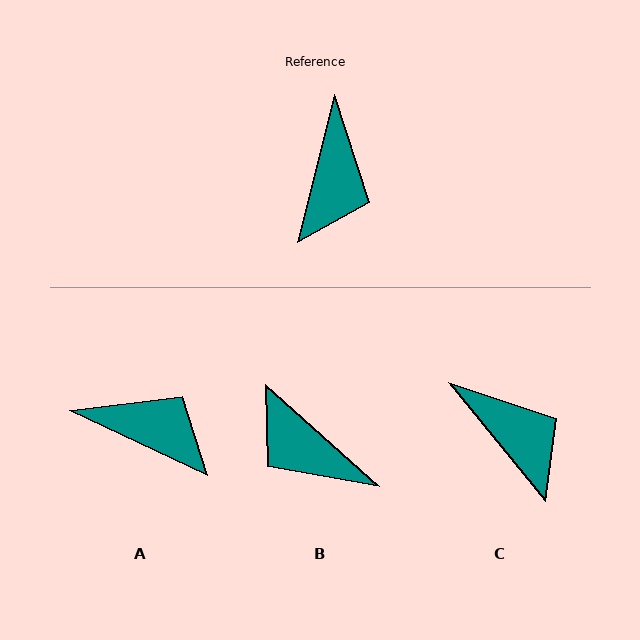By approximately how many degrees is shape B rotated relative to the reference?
Approximately 118 degrees clockwise.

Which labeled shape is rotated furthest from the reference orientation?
B, about 118 degrees away.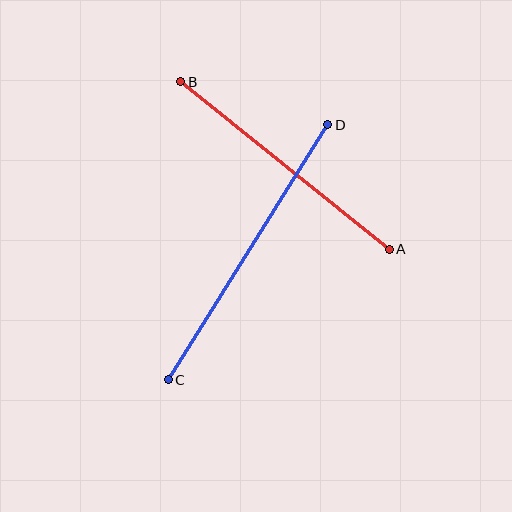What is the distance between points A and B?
The distance is approximately 268 pixels.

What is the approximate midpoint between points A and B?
The midpoint is at approximately (285, 166) pixels.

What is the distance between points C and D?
The distance is approximately 301 pixels.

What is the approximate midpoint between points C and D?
The midpoint is at approximately (248, 252) pixels.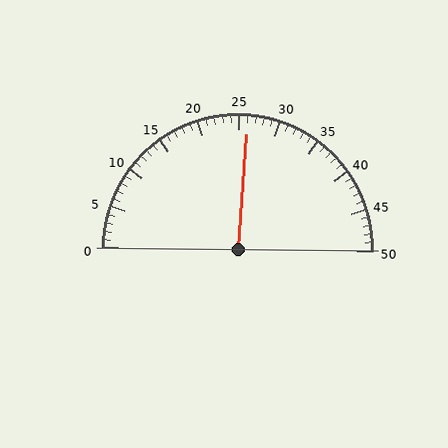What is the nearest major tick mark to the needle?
The nearest major tick mark is 25.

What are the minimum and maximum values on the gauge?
The gauge ranges from 0 to 50.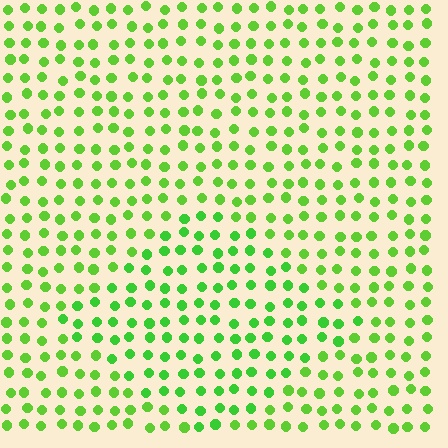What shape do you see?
I see a diamond.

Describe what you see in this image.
The image is filled with small lime elements in a uniform arrangement. A diamond-shaped region is visible where the elements are tinted to a slightly different hue, forming a subtle color boundary.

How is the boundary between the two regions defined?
The boundary is defined purely by a slight shift in hue (about 15 degrees). Spacing, size, and orientation are identical on both sides.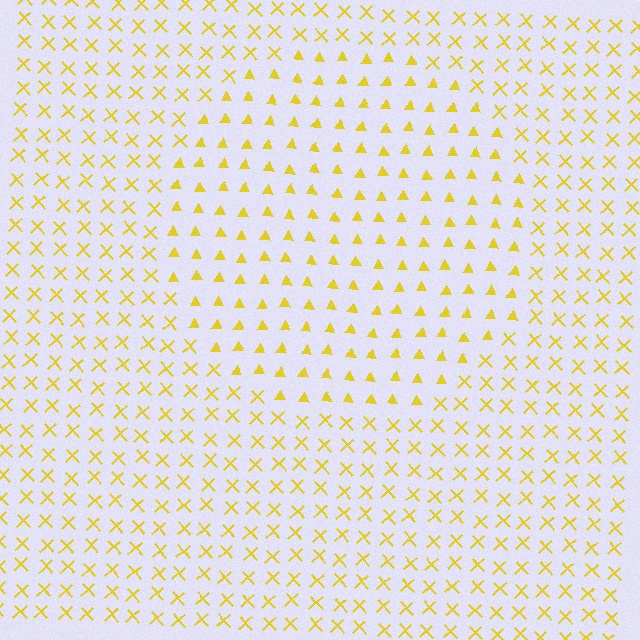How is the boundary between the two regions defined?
The boundary is defined by a change in element shape: triangles inside vs. X marks outside. All elements share the same color and spacing.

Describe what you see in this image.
The image is filled with small yellow elements arranged in a uniform grid. A circle-shaped region contains triangles, while the surrounding area contains X marks. The boundary is defined purely by the change in element shape.